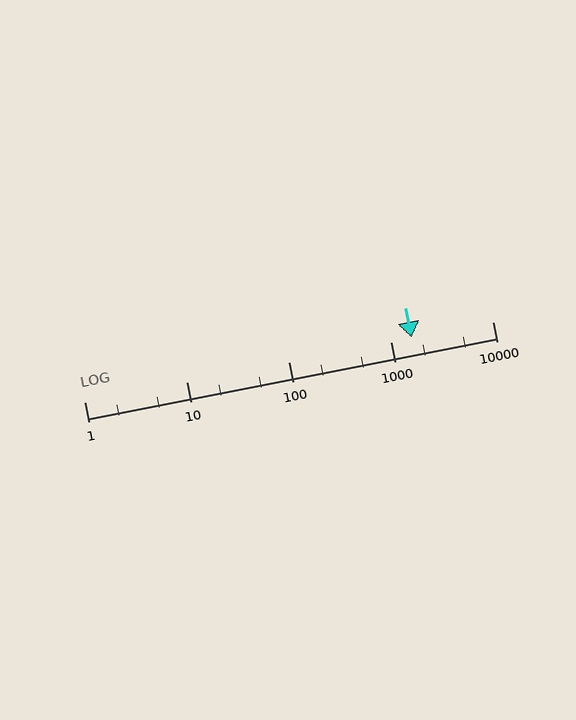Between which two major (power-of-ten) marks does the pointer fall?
The pointer is between 1000 and 10000.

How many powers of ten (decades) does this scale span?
The scale spans 4 decades, from 1 to 10000.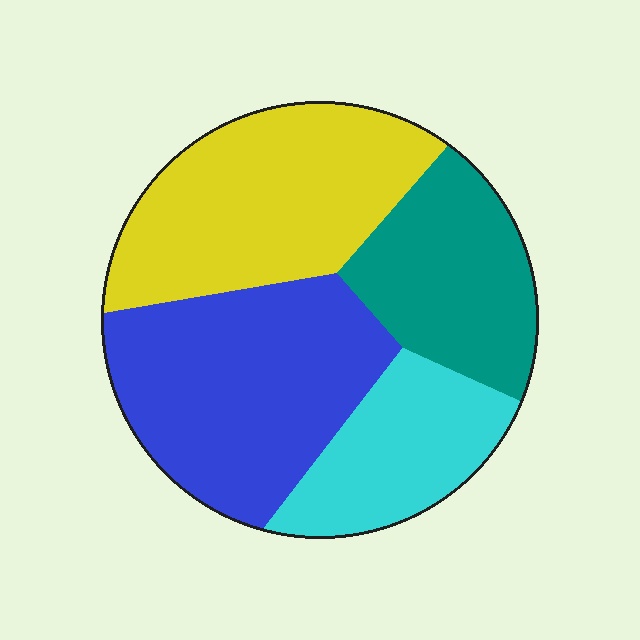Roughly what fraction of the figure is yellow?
Yellow takes up about one third (1/3) of the figure.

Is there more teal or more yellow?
Yellow.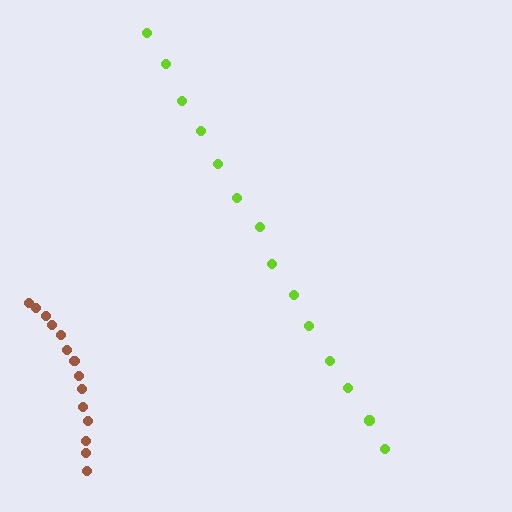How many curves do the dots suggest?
There are 2 distinct paths.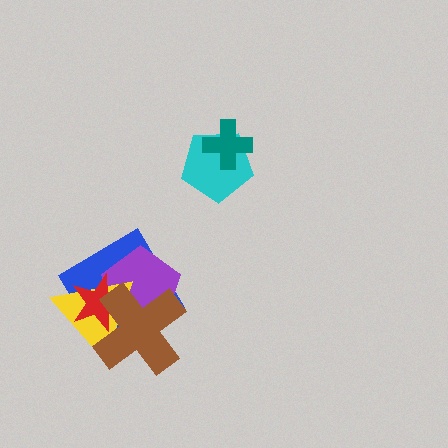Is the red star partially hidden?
Yes, it is partially covered by another shape.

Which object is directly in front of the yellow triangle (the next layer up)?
The red star is directly in front of the yellow triangle.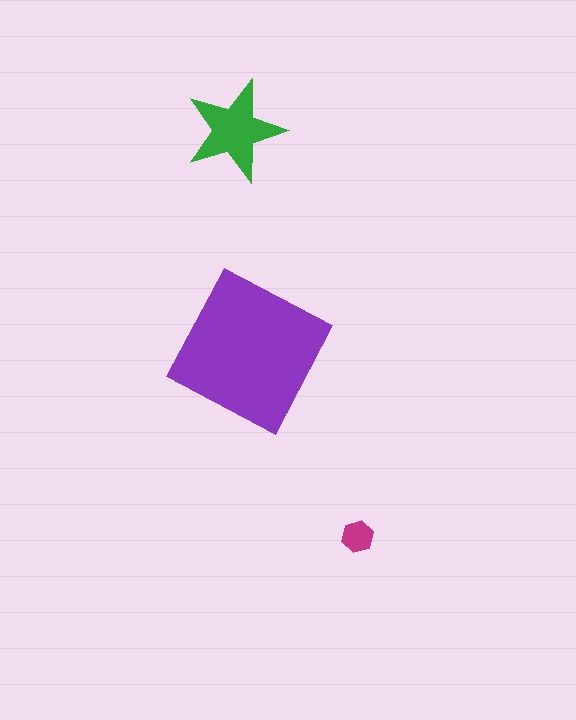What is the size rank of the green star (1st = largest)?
2nd.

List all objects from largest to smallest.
The purple square, the green star, the magenta hexagon.